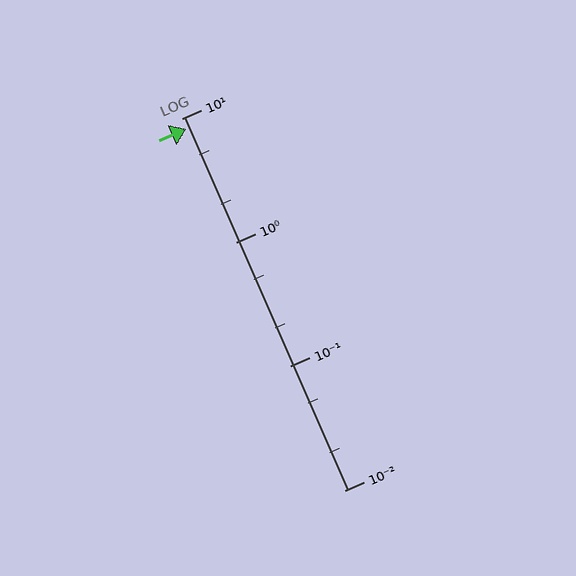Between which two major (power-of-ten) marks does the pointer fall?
The pointer is between 1 and 10.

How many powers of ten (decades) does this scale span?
The scale spans 3 decades, from 0.01 to 10.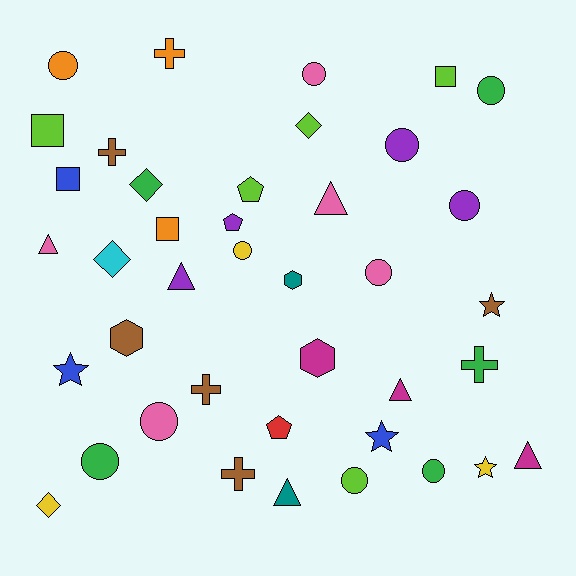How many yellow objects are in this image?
There are 3 yellow objects.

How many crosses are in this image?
There are 5 crosses.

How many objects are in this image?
There are 40 objects.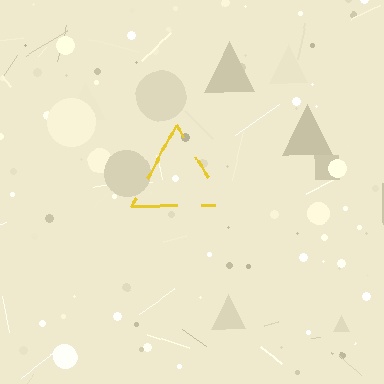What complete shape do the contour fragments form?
The contour fragments form a triangle.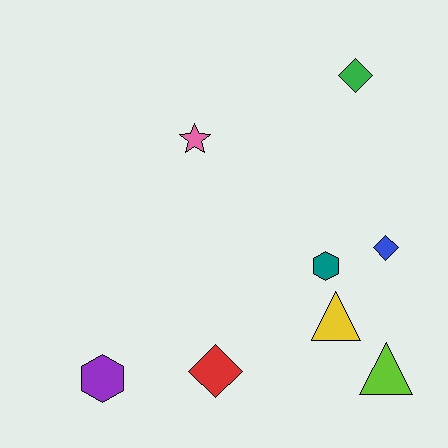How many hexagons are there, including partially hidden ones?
There are 2 hexagons.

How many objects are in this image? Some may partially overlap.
There are 8 objects.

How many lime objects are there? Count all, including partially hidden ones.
There is 1 lime object.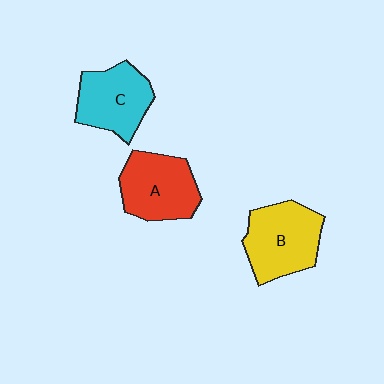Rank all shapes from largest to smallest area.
From largest to smallest: B (yellow), A (red), C (cyan).